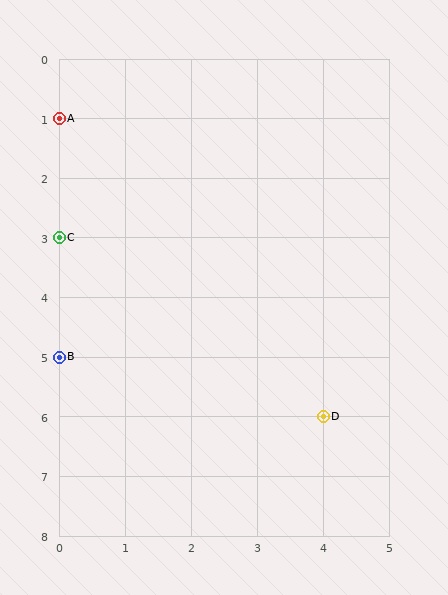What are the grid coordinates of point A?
Point A is at grid coordinates (0, 1).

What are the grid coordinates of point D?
Point D is at grid coordinates (4, 6).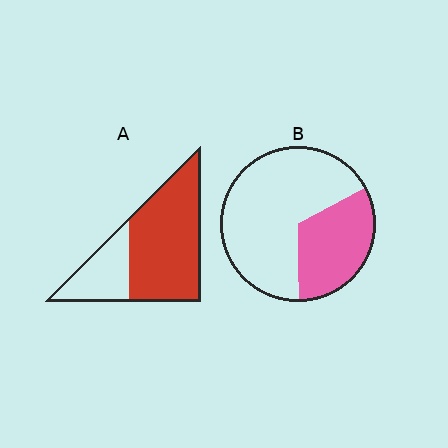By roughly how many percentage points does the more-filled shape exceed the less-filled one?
By roughly 40 percentage points (A over B).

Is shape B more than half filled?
No.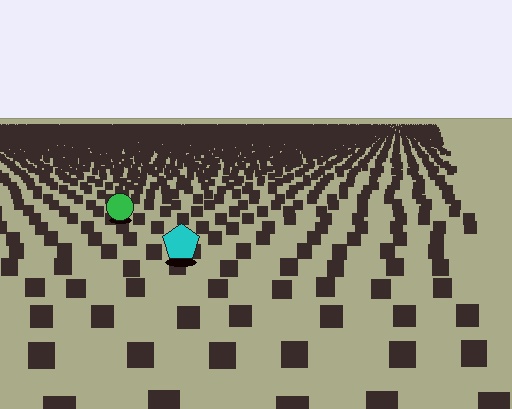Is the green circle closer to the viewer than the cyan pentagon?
No. The cyan pentagon is closer — you can tell from the texture gradient: the ground texture is coarser near it.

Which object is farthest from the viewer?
The green circle is farthest from the viewer. It appears smaller and the ground texture around it is denser.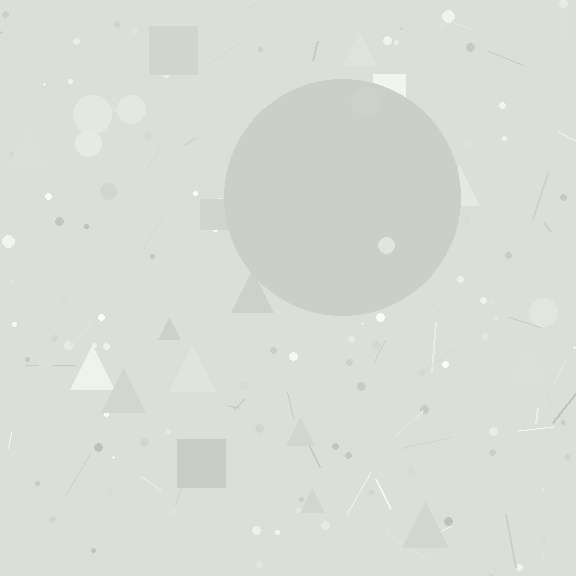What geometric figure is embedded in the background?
A circle is embedded in the background.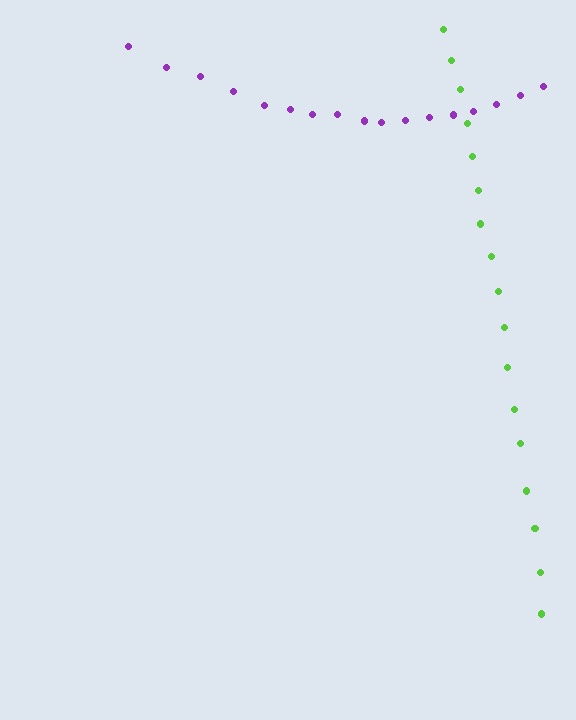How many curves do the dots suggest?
There are 2 distinct paths.